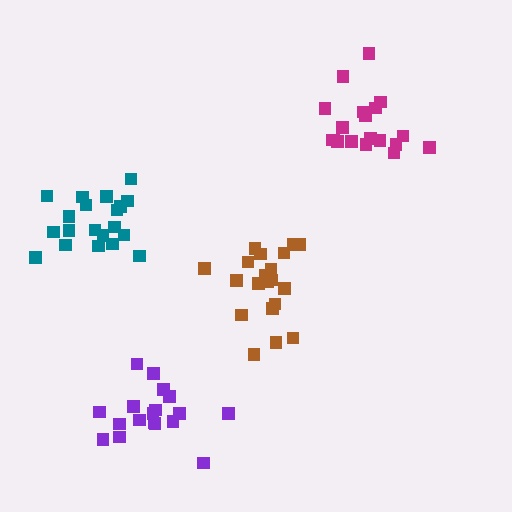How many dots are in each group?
Group 1: 21 dots, Group 2: 19 dots, Group 3: 18 dots, Group 4: 20 dots (78 total).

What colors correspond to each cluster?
The clusters are colored: brown, magenta, purple, teal.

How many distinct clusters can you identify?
There are 4 distinct clusters.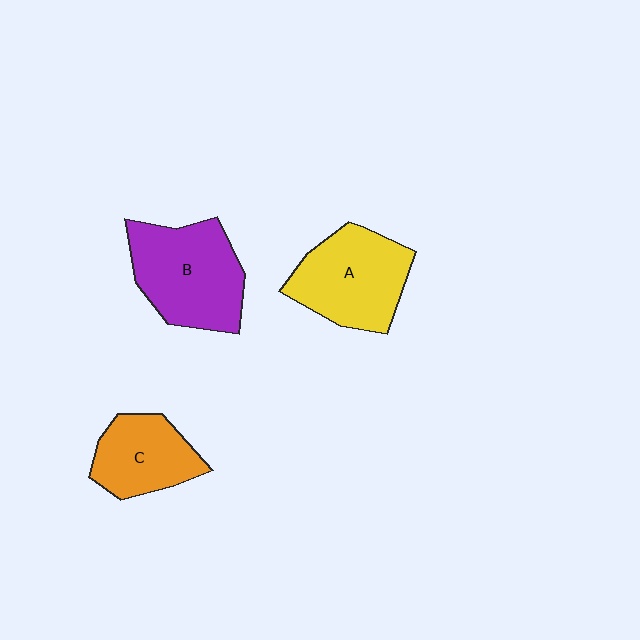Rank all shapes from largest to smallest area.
From largest to smallest: B (purple), A (yellow), C (orange).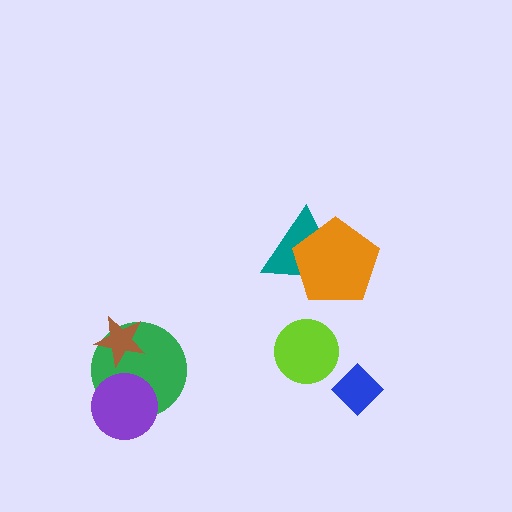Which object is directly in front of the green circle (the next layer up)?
The purple circle is directly in front of the green circle.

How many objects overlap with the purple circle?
1 object overlaps with the purple circle.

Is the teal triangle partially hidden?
Yes, it is partially covered by another shape.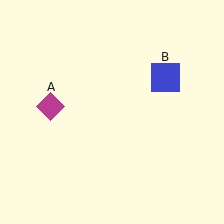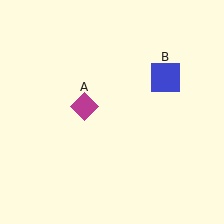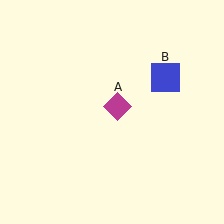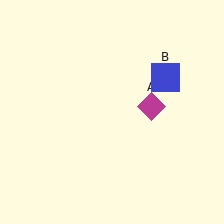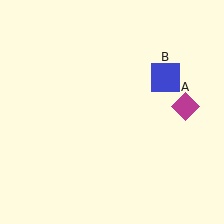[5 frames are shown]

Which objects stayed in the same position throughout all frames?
Blue square (object B) remained stationary.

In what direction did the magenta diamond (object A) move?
The magenta diamond (object A) moved right.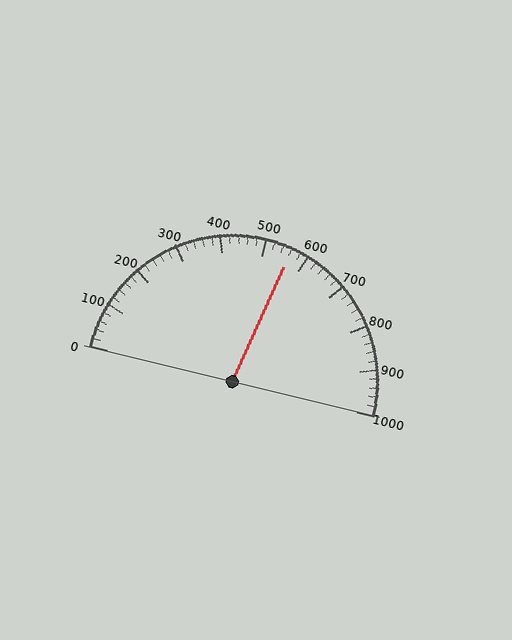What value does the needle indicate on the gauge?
The needle indicates approximately 560.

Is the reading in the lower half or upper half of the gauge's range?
The reading is in the upper half of the range (0 to 1000).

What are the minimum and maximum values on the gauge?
The gauge ranges from 0 to 1000.